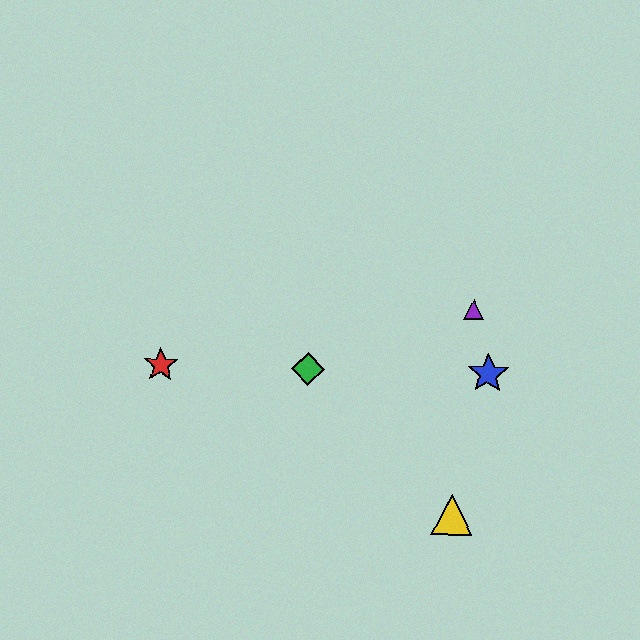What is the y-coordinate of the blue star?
The blue star is at y≈374.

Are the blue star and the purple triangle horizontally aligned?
No, the blue star is at y≈374 and the purple triangle is at y≈309.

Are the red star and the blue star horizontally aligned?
Yes, both are at y≈365.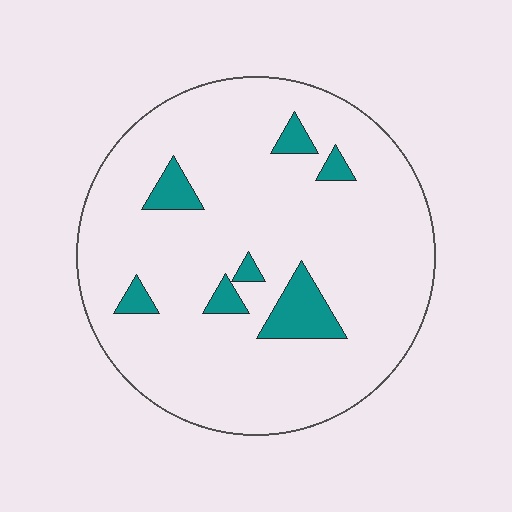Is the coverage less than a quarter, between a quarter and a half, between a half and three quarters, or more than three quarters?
Less than a quarter.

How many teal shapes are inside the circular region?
7.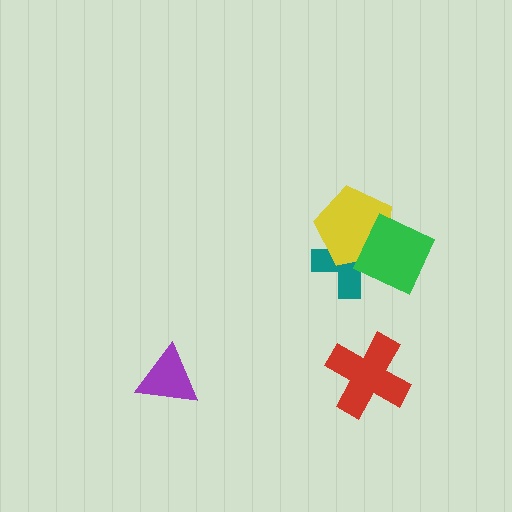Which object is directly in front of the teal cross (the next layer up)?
The yellow pentagon is directly in front of the teal cross.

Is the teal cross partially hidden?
Yes, it is partially covered by another shape.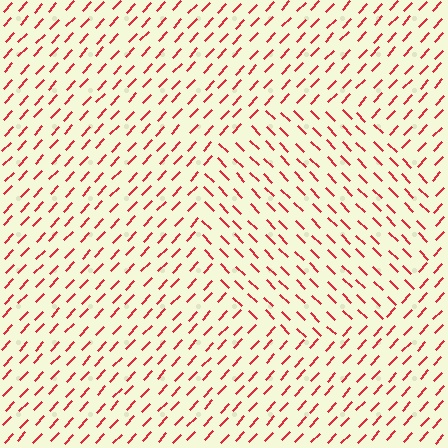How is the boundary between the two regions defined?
The boundary is defined purely by a change in line orientation (approximately 88 degrees difference). All lines are the same color and thickness.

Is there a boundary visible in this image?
Yes, there is a texture boundary formed by a change in line orientation.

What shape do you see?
I see a circle.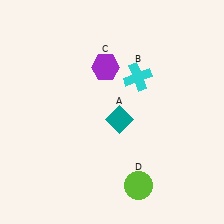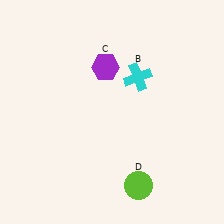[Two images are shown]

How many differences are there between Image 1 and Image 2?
There is 1 difference between the two images.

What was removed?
The teal diamond (A) was removed in Image 2.